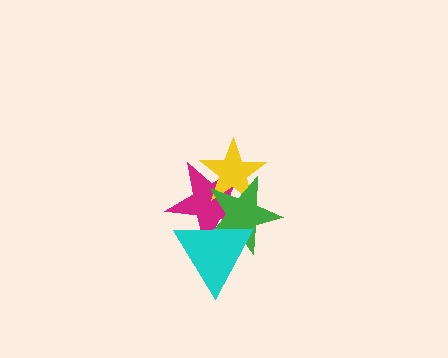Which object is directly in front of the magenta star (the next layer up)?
The yellow star is directly in front of the magenta star.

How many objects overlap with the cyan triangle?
2 objects overlap with the cyan triangle.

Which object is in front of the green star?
The cyan triangle is in front of the green star.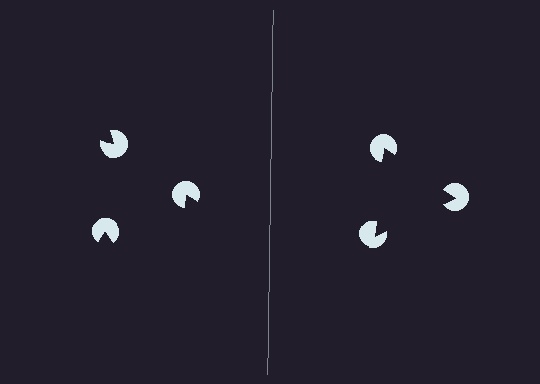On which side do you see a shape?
An illusory triangle appears on the right side. On the left side the wedge cuts are rotated, so no coherent shape forms.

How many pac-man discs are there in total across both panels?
6 — 3 on each side.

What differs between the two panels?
The pac-man discs are positioned identically on both sides; only the wedge orientations differ. On the right they align to a triangle; on the left they are misaligned.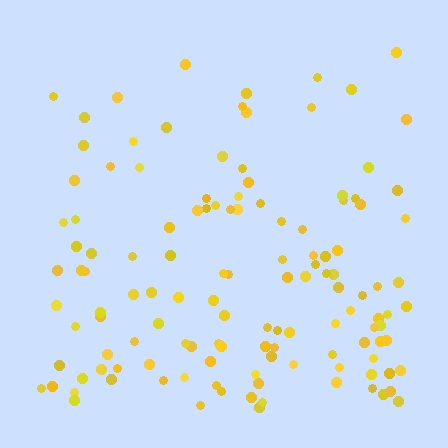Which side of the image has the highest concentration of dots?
The bottom.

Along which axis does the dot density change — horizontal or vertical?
Vertical.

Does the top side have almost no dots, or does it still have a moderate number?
Still a moderate number, just noticeably fewer than the bottom.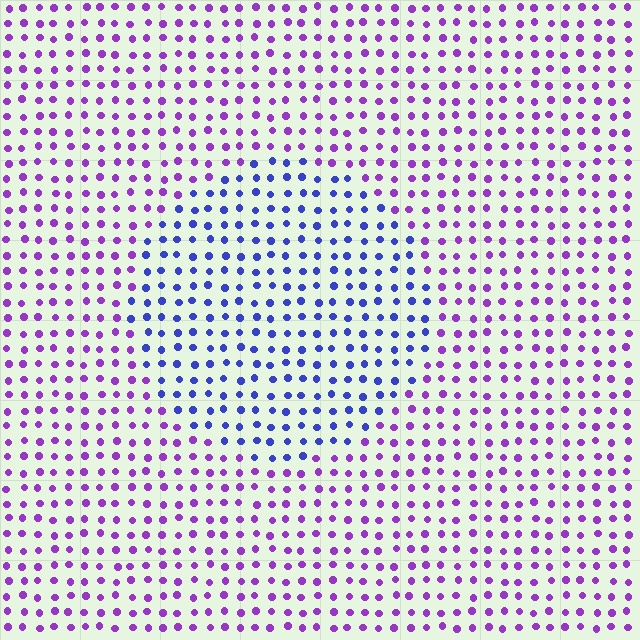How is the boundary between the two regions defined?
The boundary is defined purely by a slight shift in hue (about 45 degrees). Spacing, size, and orientation are identical on both sides.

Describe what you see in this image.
The image is filled with small purple elements in a uniform arrangement. A circle-shaped region is visible where the elements are tinted to a slightly different hue, forming a subtle color boundary.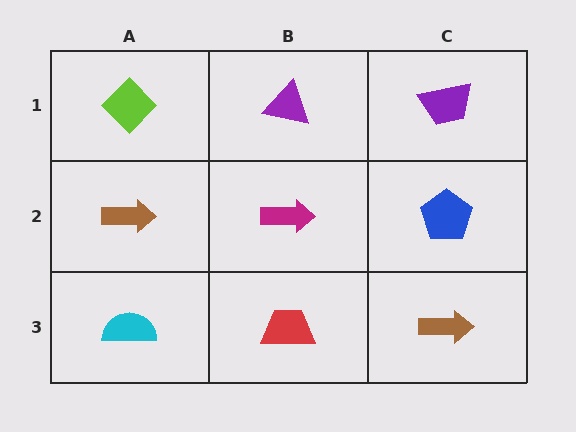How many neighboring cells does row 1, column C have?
2.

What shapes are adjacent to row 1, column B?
A magenta arrow (row 2, column B), a lime diamond (row 1, column A), a purple trapezoid (row 1, column C).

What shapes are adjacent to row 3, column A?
A brown arrow (row 2, column A), a red trapezoid (row 3, column B).